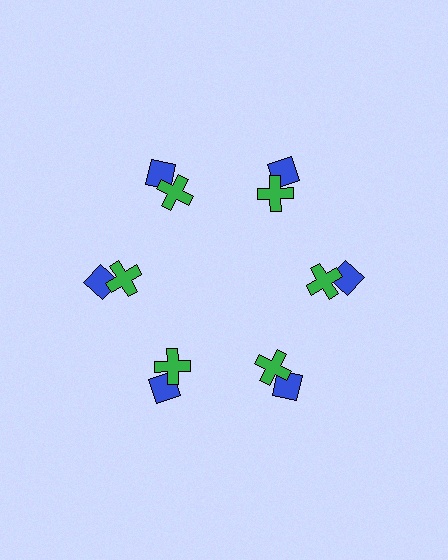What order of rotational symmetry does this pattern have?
This pattern has 6-fold rotational symmetry.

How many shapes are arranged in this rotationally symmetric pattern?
There are 12 shapes, arranged in 6 groups of 2.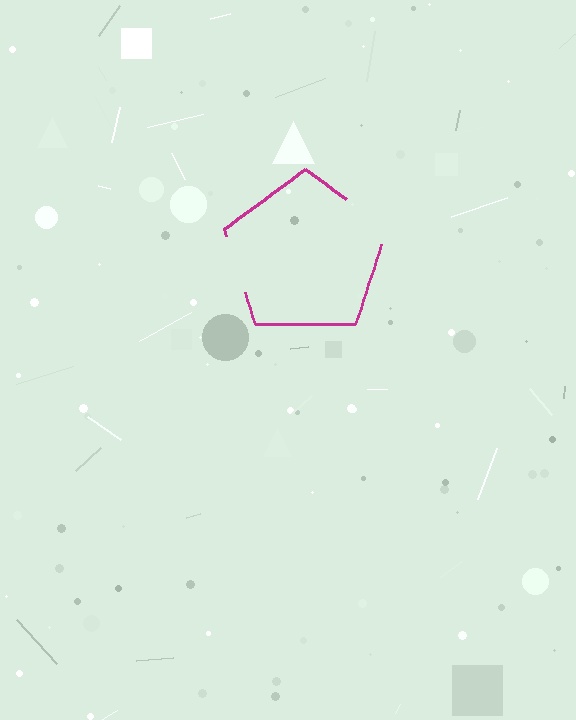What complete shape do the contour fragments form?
The contour fragments form a pentagon.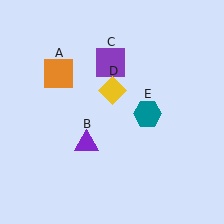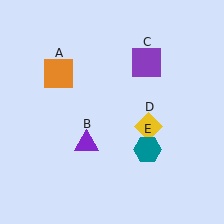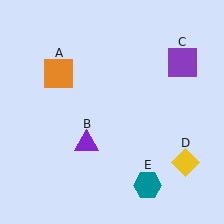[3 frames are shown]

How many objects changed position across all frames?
3 objects changed position: purple square (object C), yellow diamond (object D), teal hexagon (object E).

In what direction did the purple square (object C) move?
The purple square (object C) moved right.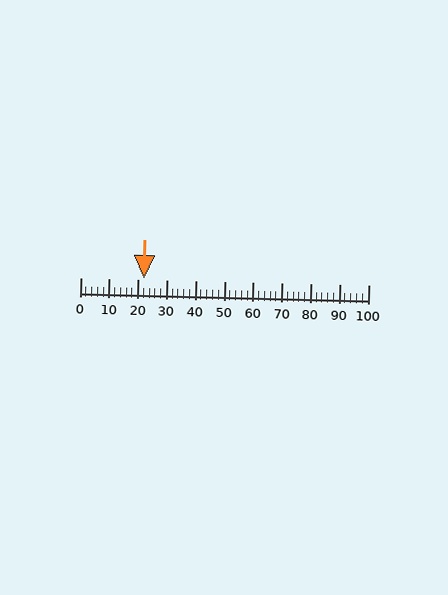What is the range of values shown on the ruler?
The ruler shows values from 0 to 100.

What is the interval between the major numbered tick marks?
The major tick marks are spaced 10 units apart.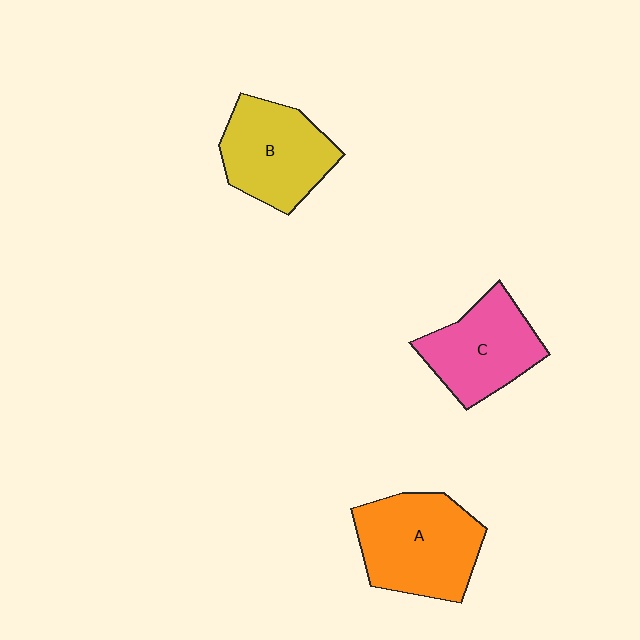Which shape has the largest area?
Shape A (orange).